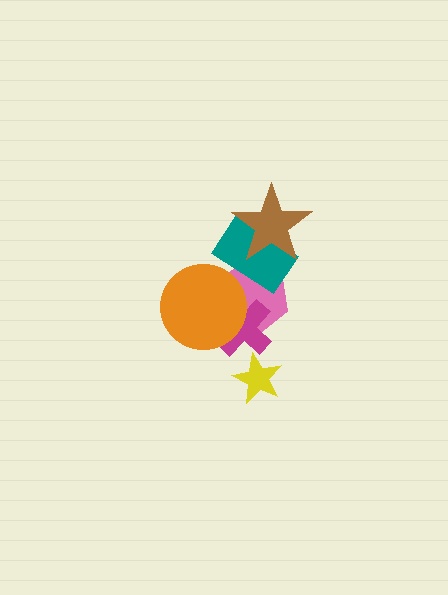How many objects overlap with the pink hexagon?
3 objects overlap with the pink hexagon.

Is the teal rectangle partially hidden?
Yes, it is partially covered by another shape.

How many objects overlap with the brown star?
1 object overlaps with the brown star.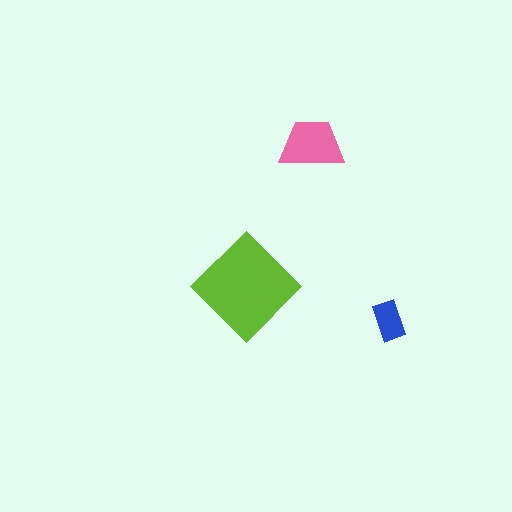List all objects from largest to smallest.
The lime diamond, the pink trapezoid, the blue rectangle.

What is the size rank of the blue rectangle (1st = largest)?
3rd.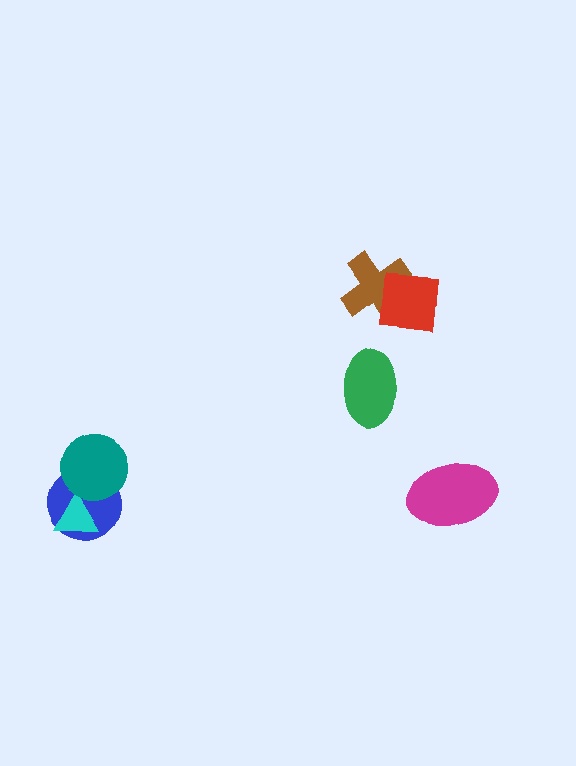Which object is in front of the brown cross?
The red square is in front of the brown cross.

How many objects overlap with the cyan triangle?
1 object overlaps with the cyan triangle.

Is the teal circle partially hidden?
No, no other shape covers it.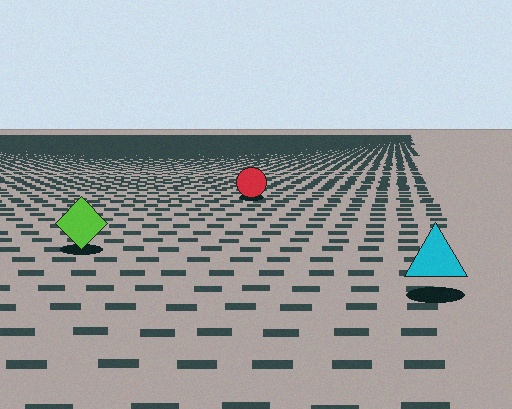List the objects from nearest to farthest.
From nearest to farthest: the cyan triangle, the lime diamond, the red circle.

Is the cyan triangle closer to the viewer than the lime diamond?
Yes. The cyan triangle is closer — you can tell from the texture gradient: the ground texture is coarser near it.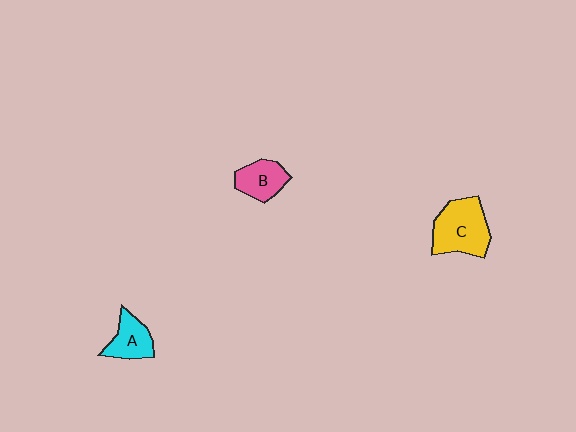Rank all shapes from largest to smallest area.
From largest to smallest: C (yellow), B (pink), A (cyan).